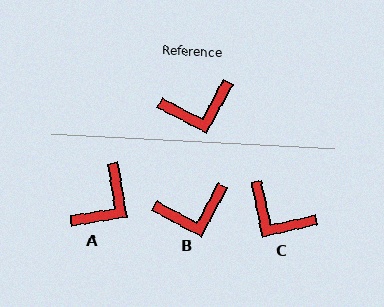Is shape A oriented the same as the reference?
No, it is off by about 37 degrees.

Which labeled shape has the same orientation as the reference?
B.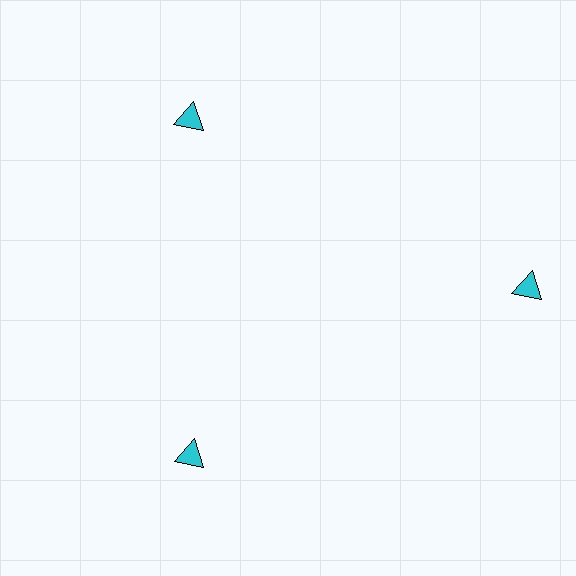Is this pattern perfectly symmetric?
No. The 3 cyan triangles are arranged in a ring, but one element near the 3 o'clock position is pushed outward from the center, breaking the 3-fold rotational symmetry.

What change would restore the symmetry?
The symmetry would be restored by moving it inward, back onto the ring so that all 3 triangles sit at equal angles and equal distance from the center.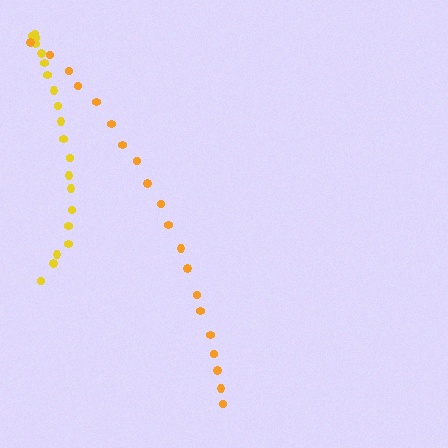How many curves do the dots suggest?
There are 2 distinct paths.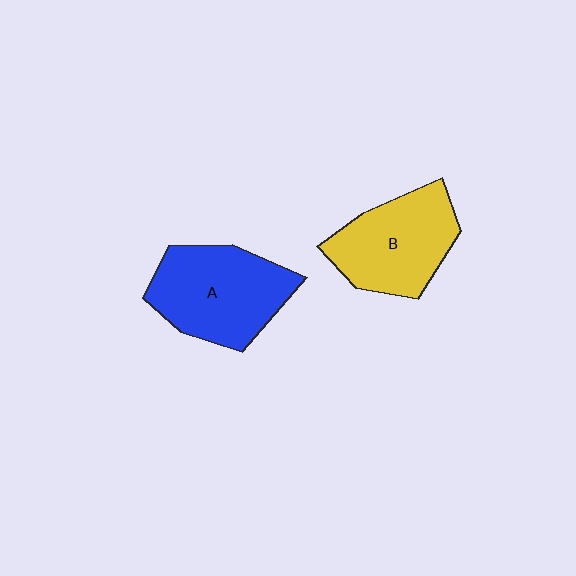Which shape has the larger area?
Shape A (blue).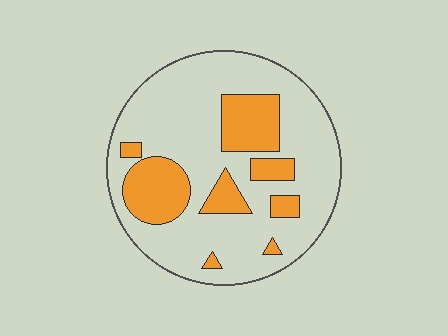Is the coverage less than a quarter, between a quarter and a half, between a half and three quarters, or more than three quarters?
Between a quarter and a half.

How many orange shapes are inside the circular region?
8.